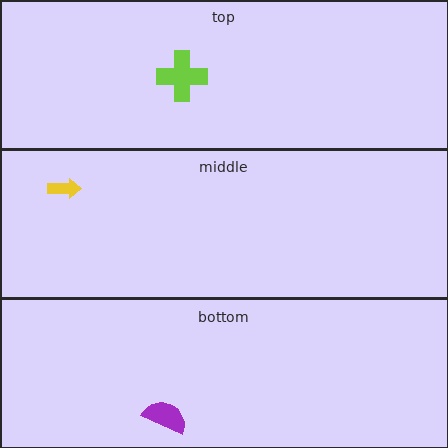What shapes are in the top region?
The lime cross.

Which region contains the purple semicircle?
The bottom region.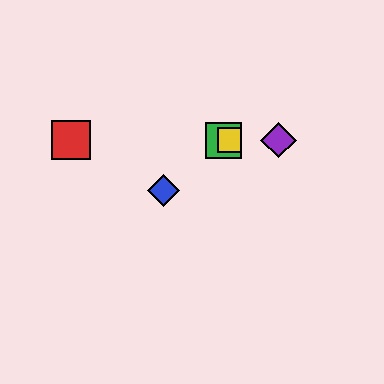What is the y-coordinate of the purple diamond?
The purple diamond is at y≈140.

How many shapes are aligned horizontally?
4 shapes (the red square, the green square, the yellow square, the purple diamond) are aligned horizontally.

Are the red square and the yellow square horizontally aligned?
Yes, both are at y≈140.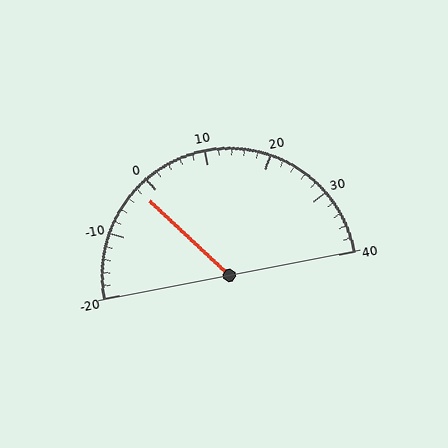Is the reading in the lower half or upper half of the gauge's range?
The reading is in the lower half of the range (-20 to 40).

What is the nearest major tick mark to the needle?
The nearest major tick mark is 0.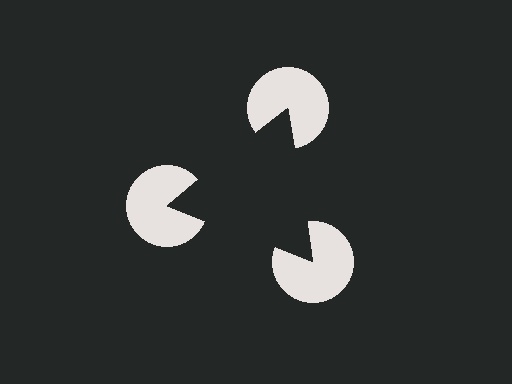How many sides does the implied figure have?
3 sides.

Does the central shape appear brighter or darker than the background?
It typically appears slightly darker than the background, even though no actual brightness change is drawn.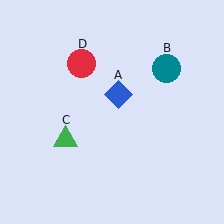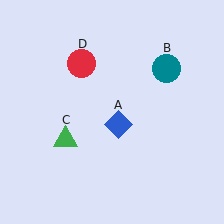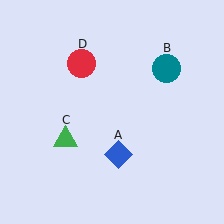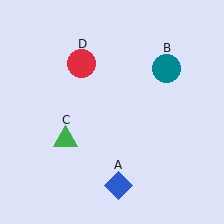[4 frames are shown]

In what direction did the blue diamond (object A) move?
The blue diamond (object A) moved down.